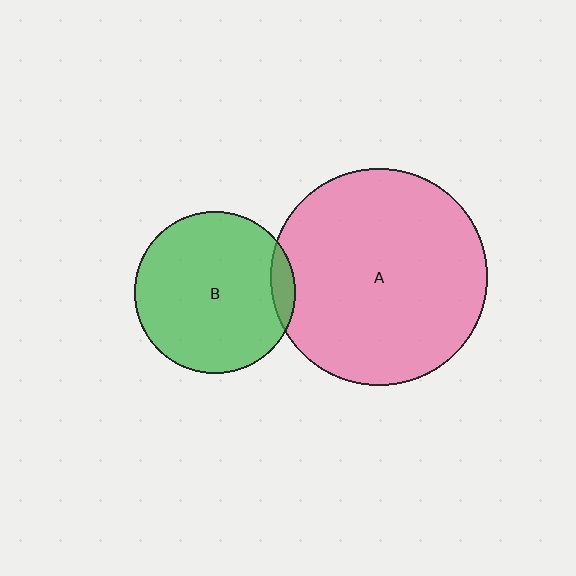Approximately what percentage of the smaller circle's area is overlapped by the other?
Approximately 10%.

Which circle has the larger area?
Circle A (pink).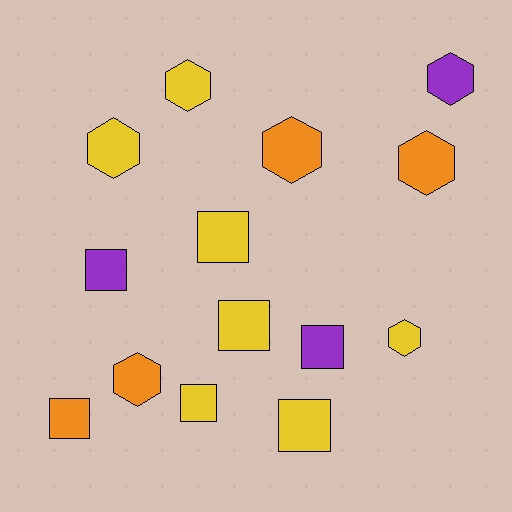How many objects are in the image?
There are 14 objects.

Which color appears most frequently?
Yellow, with 7 objects.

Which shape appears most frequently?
Square, with 7 objects.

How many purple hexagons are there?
There is 1 purple hexagon.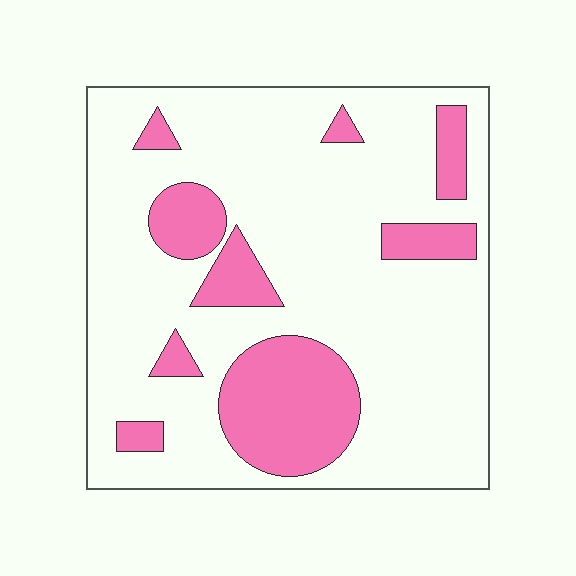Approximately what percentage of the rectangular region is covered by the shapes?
Approximately 20%.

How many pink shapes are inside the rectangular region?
9.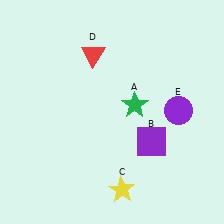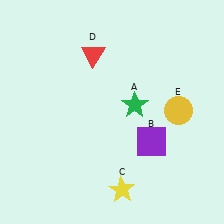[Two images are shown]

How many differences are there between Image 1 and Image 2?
There is 1 difference between the two images.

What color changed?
The circle (E) changed from purple in Image 1 to yellow in Image 2.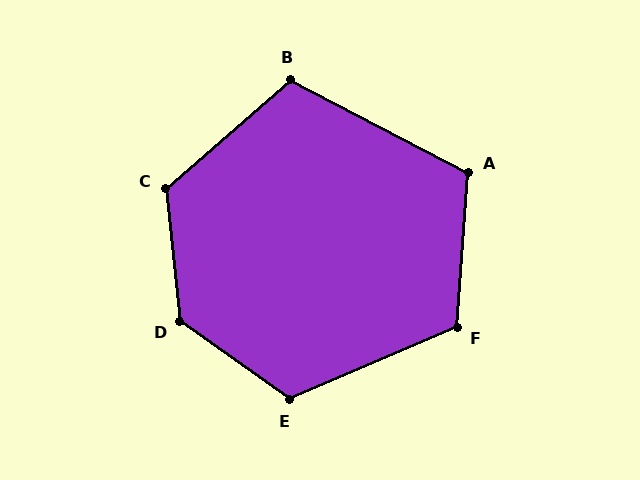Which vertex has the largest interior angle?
D, at approximately 131 degrees.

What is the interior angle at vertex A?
Approximately 114 degrees (obtuse).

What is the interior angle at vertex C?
Approximately 125 degrees (obtuse).